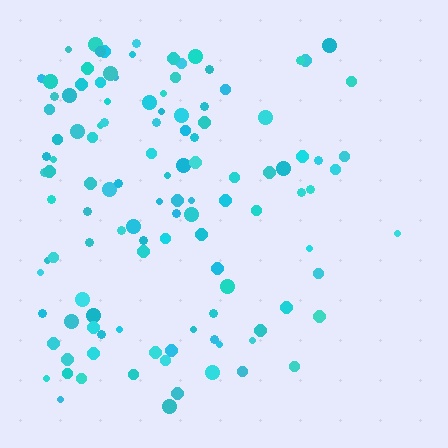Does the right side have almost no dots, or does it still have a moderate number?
Still a moderate number, just noticeably fewer than the left.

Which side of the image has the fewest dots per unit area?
The right.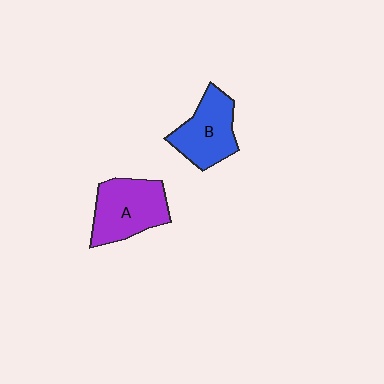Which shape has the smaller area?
Shape B (blue).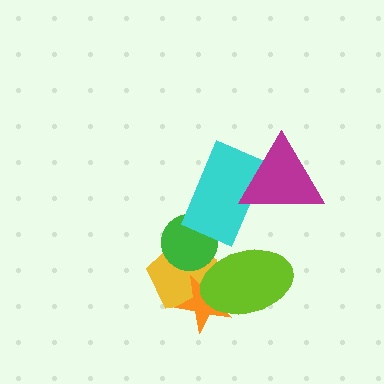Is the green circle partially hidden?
Yes, it is partially covered by another shape.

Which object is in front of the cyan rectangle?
The magenta triangle is in front of the cyan rectangle.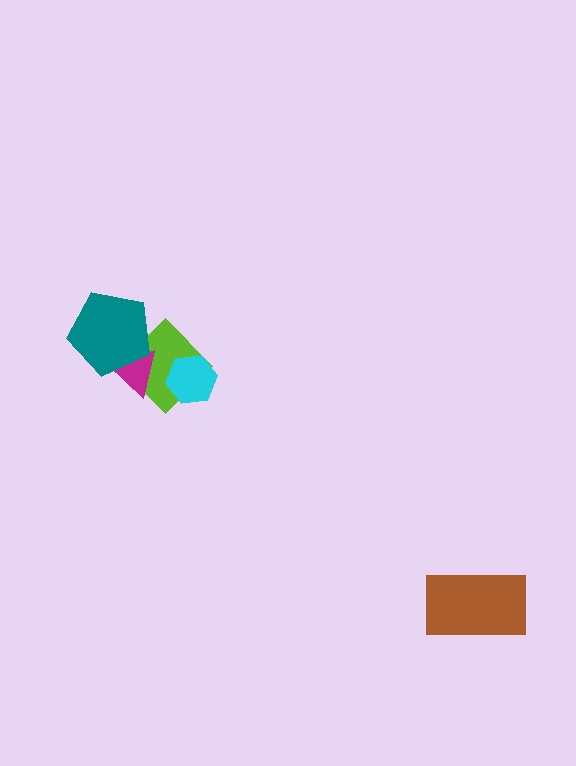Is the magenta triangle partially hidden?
Yes, it is partially covered by another shape.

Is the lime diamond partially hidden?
Yes, it is partially covered by another shape.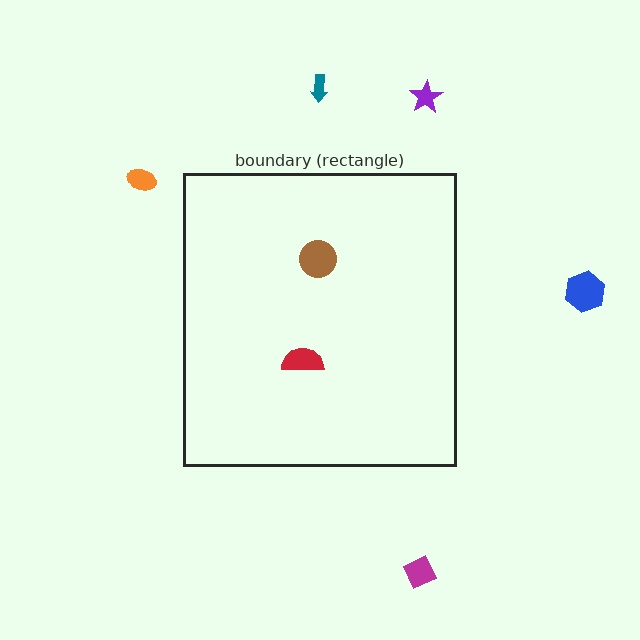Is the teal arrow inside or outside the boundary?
Outside.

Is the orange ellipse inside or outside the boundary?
Outside.